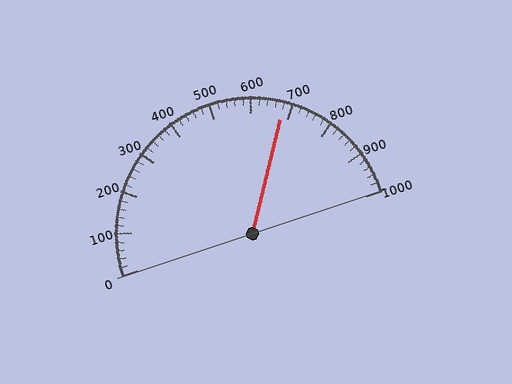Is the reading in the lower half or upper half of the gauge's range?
The reading is in the upper half of the range (0 to 1000).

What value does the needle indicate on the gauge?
The needle indicates approximately 680.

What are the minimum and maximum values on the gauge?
The gauge ranges from 0 to 1000.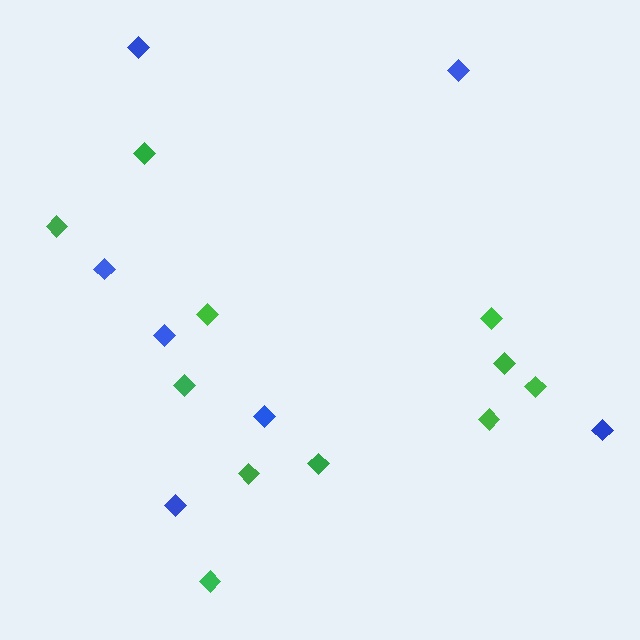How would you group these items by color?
There are 2 groups: one group of blue diamonds (7) and one group of green diamonds (11).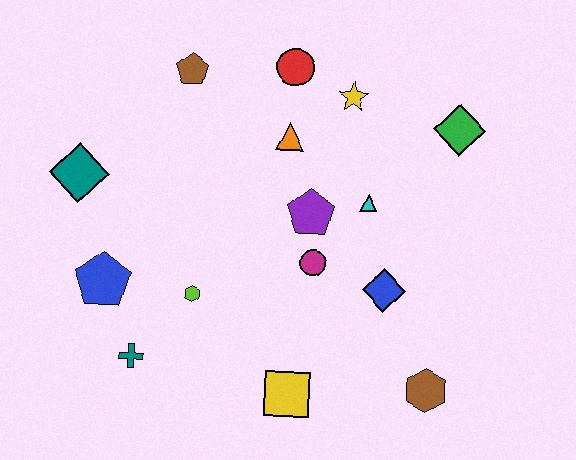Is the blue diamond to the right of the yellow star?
Yes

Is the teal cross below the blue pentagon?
Yes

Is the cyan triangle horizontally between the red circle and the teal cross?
No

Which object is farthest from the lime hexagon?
The green diamond is farthest from the lime hexagon.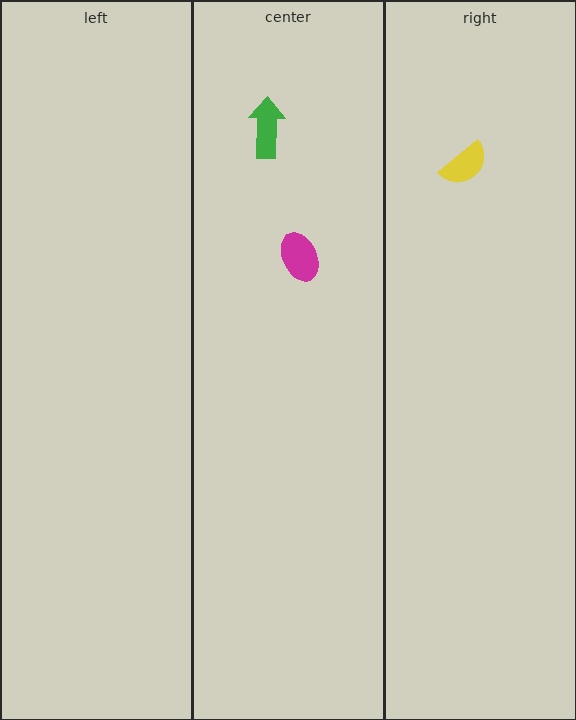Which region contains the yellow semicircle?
The right region.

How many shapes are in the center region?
2.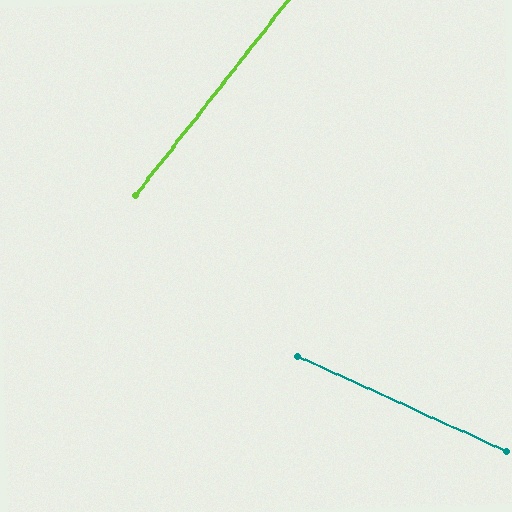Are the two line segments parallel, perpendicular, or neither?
Neither parallel nor perpendicular — they differ by about 77°.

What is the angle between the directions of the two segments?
Approximately 77 degrees.